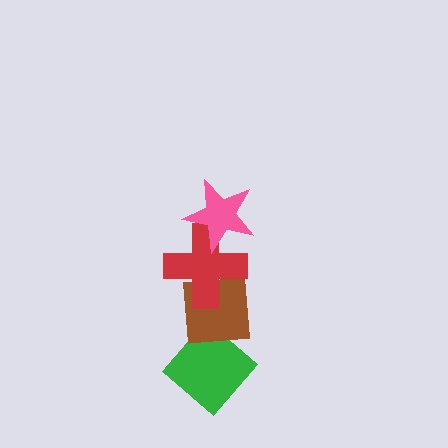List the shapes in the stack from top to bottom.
From top to bottom: the pink star, the red cross, the brown square, the green diamond.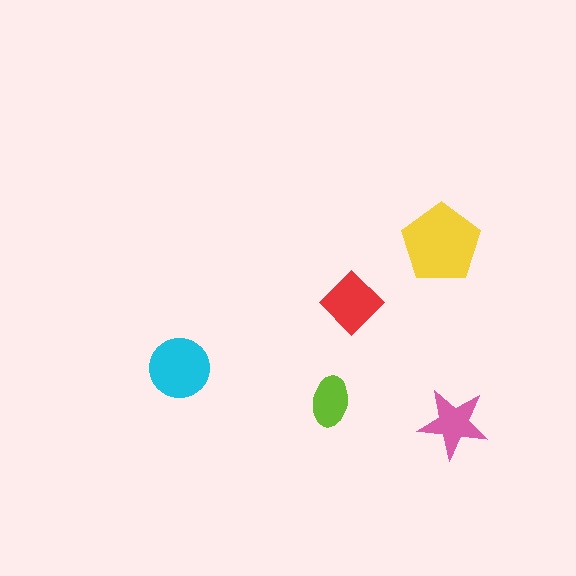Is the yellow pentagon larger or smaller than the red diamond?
Larger.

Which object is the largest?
The yellow pentagon.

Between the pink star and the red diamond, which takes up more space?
The red diamond.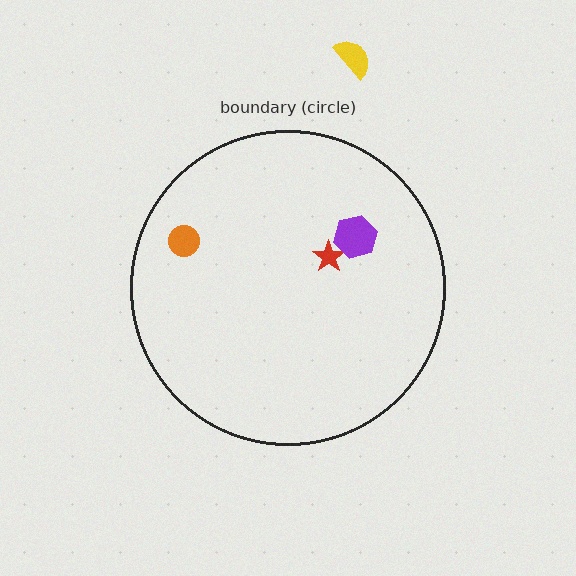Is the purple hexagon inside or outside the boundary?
Inside.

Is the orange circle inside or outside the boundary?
Inside.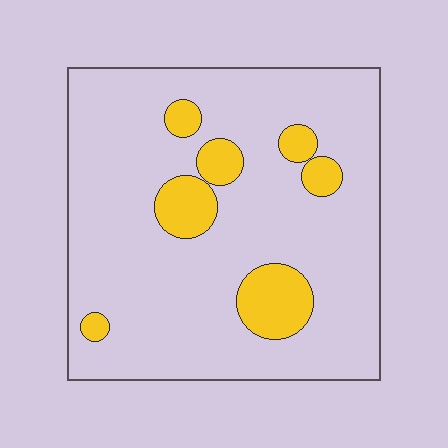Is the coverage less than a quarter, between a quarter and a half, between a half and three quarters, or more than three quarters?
Less than a quarter.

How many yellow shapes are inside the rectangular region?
7.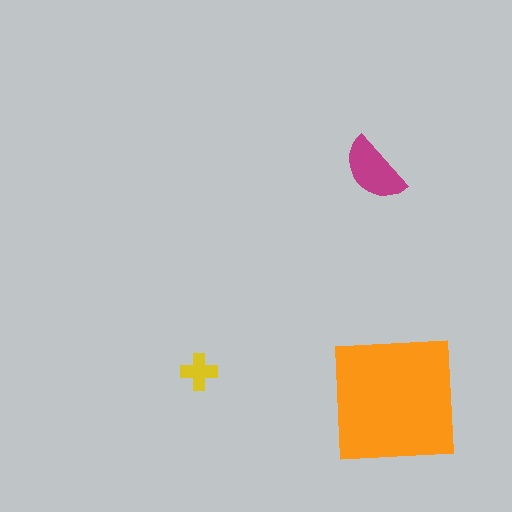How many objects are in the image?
There are 3 objects in the image.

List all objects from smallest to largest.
The yellow cross, the magenta semicircle, the orange square.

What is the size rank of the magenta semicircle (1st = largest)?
2nd.